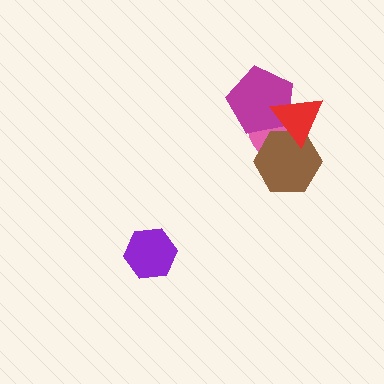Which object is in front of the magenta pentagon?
The red triangle is in front of the magenta pentagon.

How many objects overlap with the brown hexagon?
2 objects overlap with the brown hexagon.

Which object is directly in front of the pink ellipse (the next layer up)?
The magenta pentagon is directly in front of the pink ellipse.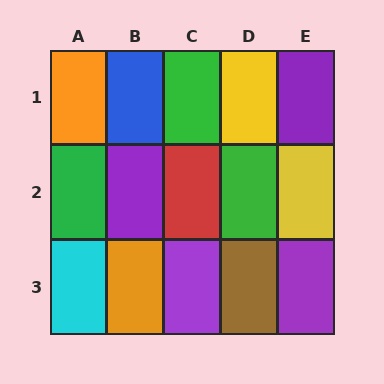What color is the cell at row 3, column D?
Brown.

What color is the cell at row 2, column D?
Green.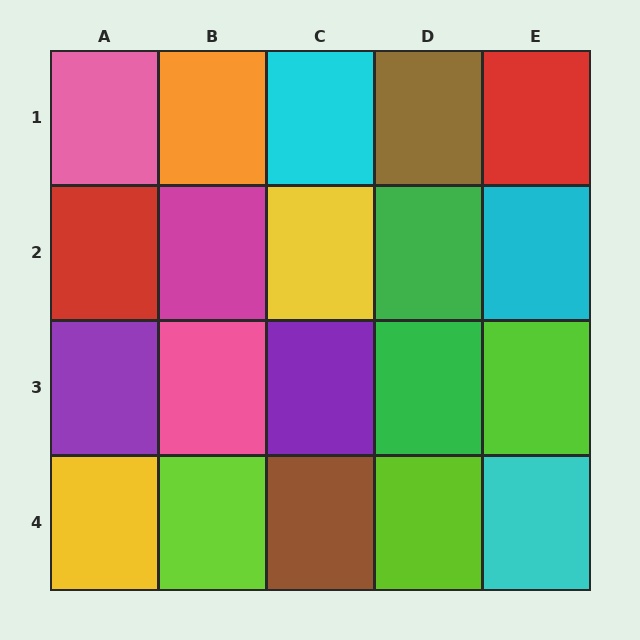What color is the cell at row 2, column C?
Yellow.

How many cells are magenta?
1 cell is magenta.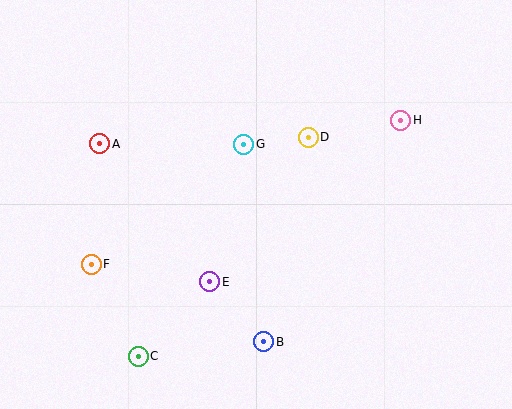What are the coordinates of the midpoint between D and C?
The midpoint between D and C is at (223, 247).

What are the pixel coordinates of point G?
Point G is at (244, 144).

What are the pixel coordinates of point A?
Point A is at (100, 144).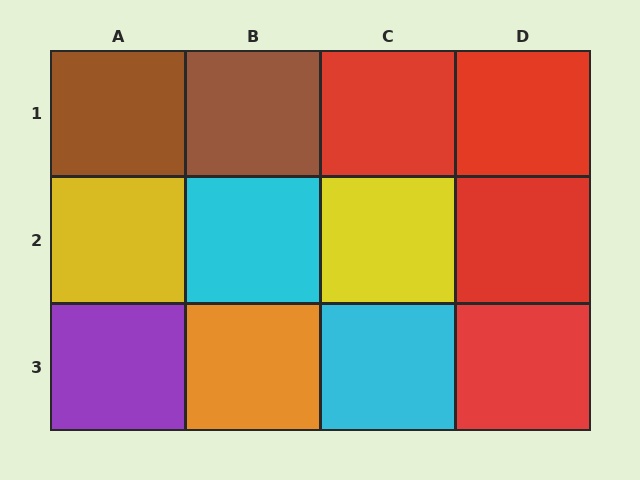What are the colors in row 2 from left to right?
Yellow, cyan, yellow, red.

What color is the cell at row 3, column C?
Cyan.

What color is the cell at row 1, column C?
Red.